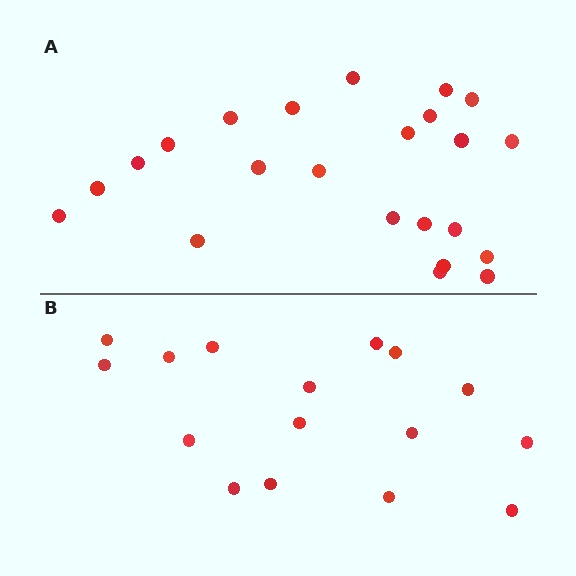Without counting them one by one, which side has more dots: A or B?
Region A (the top region) has more dots.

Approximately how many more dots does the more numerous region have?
Region A has roughly 8 or so more dots than region B.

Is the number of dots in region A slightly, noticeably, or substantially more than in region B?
Region A has noticeably more, but not dramatically so. The ratio is roughly 1.4 to 1.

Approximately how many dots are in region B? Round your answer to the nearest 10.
About 20 dots. (The exact count is 16, which rounds to 20.)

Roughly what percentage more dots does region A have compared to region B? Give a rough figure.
About 45% more.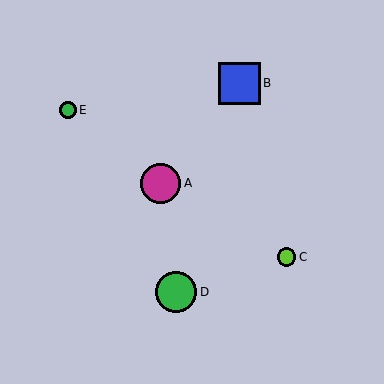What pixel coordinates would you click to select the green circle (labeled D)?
Click at (176, 292) to select the green circle D.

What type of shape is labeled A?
Shape A is a magenta circle.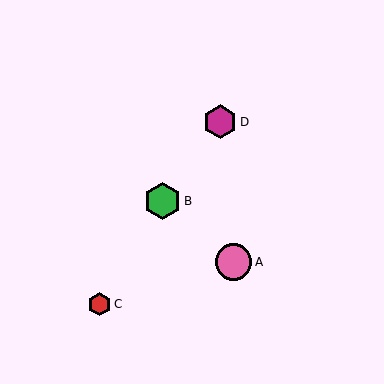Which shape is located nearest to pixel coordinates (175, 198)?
The green hexagon (labeled B) at (162, 201) is nearest to that location.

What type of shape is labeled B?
Shape B is a green hexagon.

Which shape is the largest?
The green hexagon (labeled B) is the largest.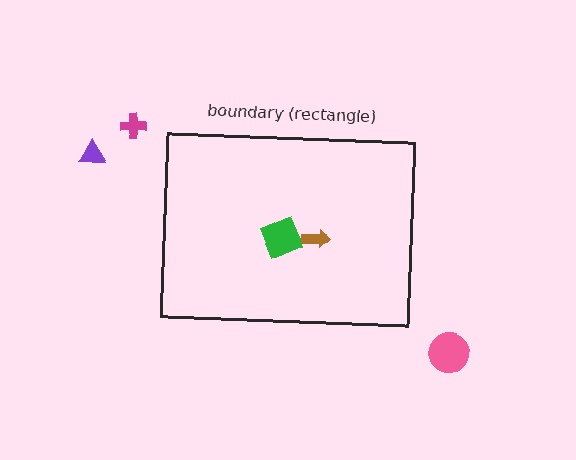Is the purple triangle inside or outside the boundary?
Outside.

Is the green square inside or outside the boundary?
Inside.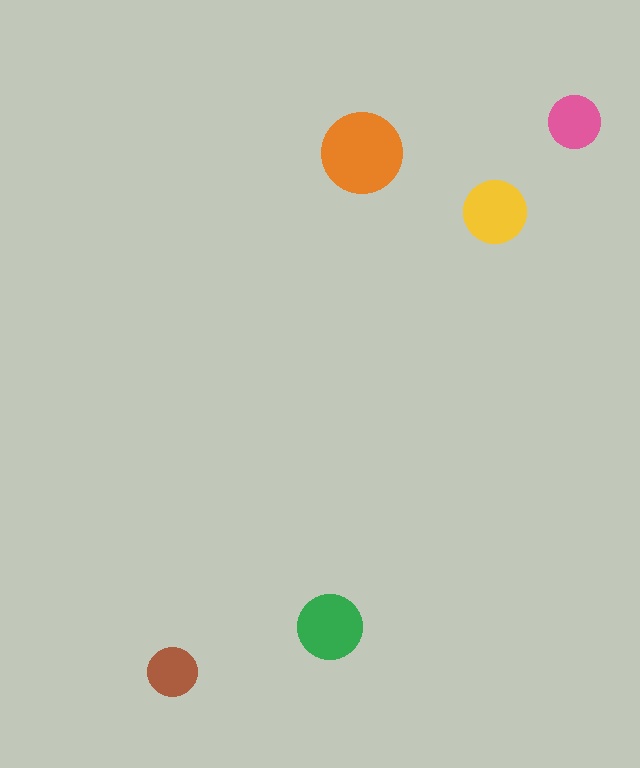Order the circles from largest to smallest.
the orange one, the green one, the yellow one, the pink one, the brown one.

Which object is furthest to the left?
The brown circle is leftmost.